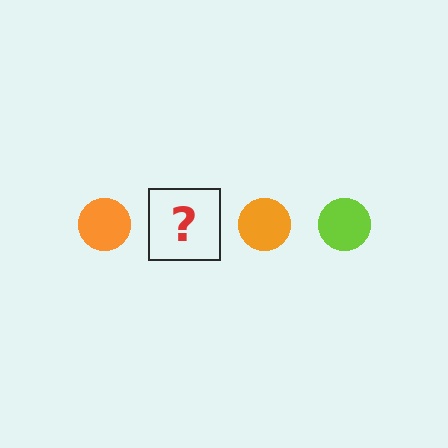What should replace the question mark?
The question mark should be replaced with a lime circle.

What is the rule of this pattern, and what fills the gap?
The rule is that the pattern cycles through orange, lime circles. The gap should be filled with a lime circle.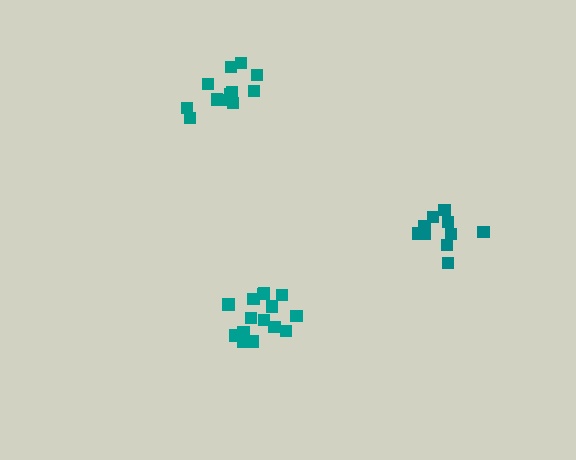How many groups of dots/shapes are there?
There are 3 groups.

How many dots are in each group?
Group 1: 16 dots, Group 2: 10 dots, Group 3: 12 dots (38 total).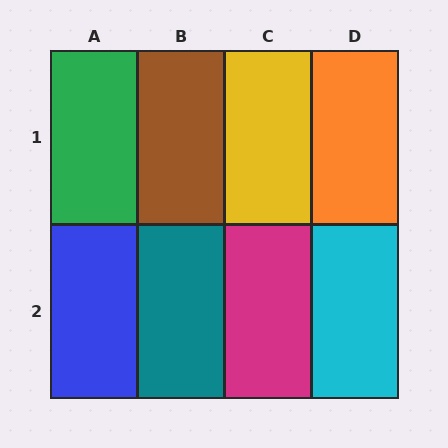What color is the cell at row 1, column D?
Orange.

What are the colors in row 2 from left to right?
Blue, teal, magenta, cyan.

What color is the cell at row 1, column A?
Green.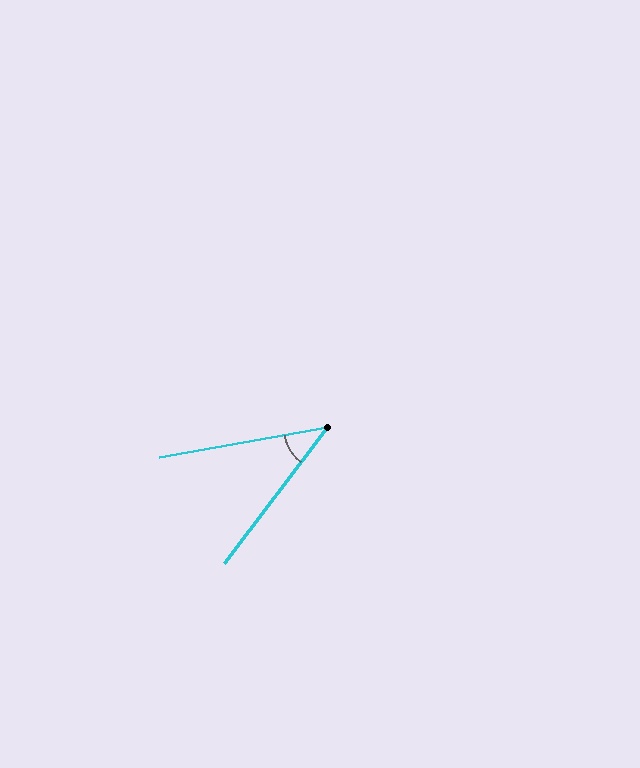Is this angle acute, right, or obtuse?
It is acute.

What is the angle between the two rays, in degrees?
Approximately 43 degrees.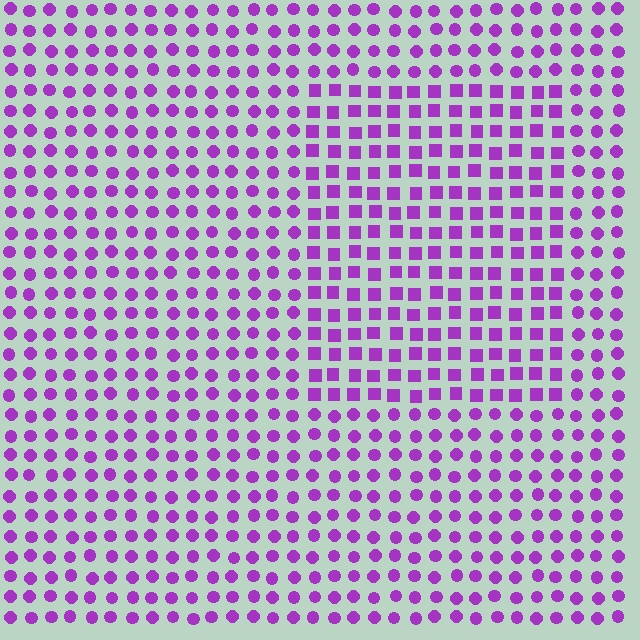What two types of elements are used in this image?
The image uses squares inside the rectangle region and circles outside it.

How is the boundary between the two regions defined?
The boundary is defined by a change in element shape: squares inside vs. circles outside. All elements share the same color and spacing.